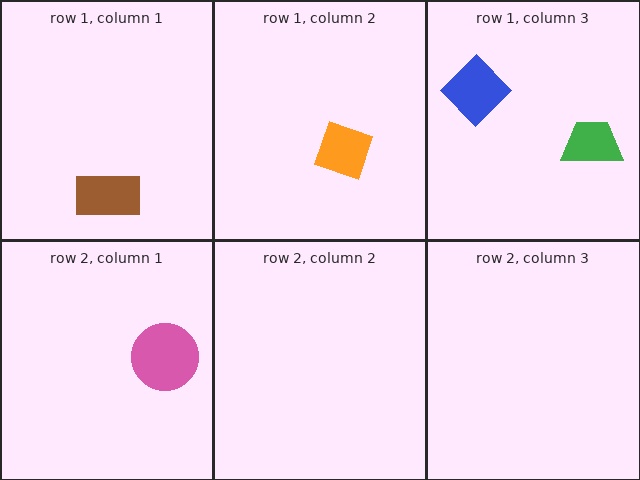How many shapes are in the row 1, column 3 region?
2.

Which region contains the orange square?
The row 1, column 2 region.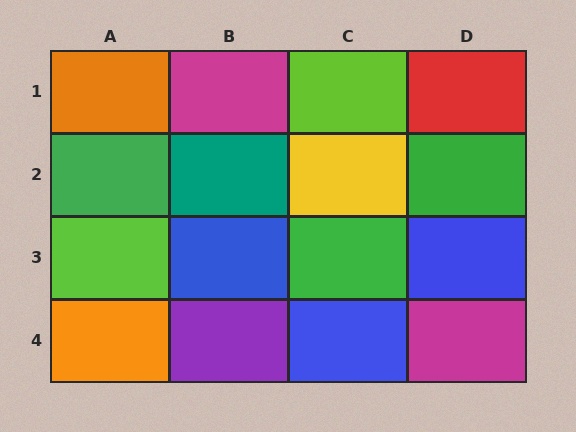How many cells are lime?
2 cells are lime.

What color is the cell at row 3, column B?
Blue.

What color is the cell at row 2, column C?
Yellow.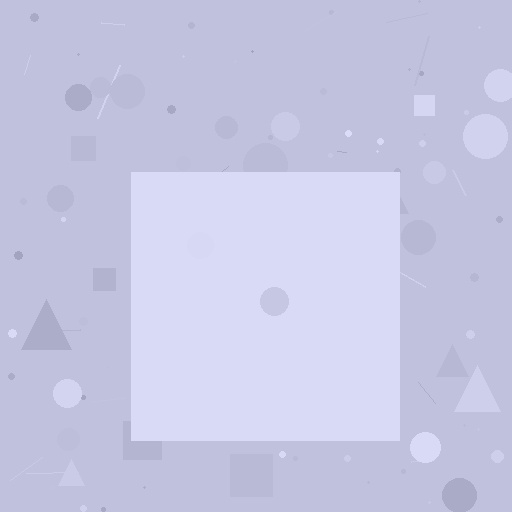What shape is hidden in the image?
A square is hidden in the image.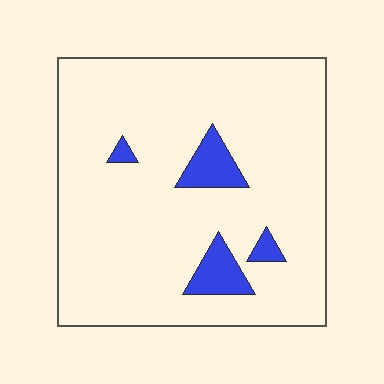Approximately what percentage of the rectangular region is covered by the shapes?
Approximately 10%.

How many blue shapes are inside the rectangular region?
4.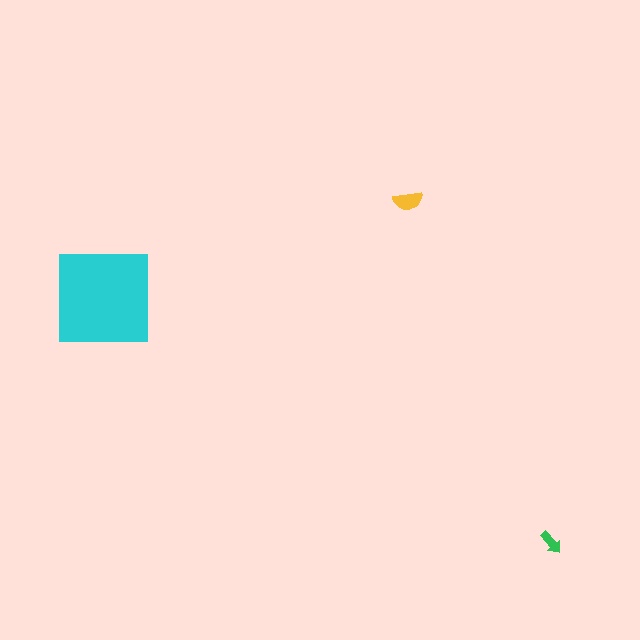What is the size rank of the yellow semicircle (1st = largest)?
2nd.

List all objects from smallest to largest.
The green arrow, the yellow semicircle, the cyan square.